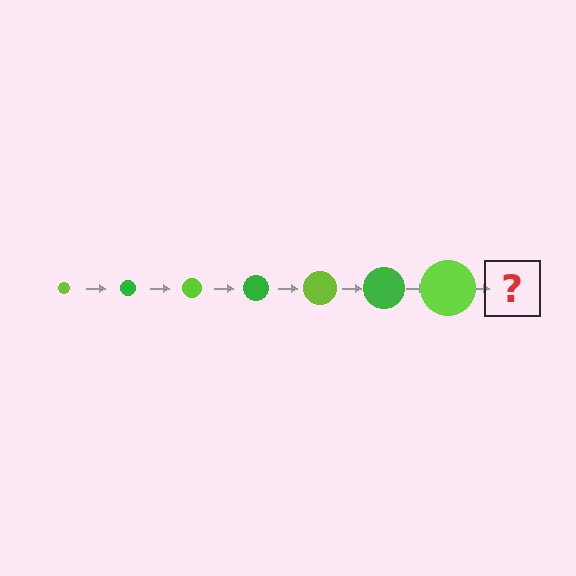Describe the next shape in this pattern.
It should be a green circle, larger than the previous one.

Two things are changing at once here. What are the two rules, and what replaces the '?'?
The two rules are that the circle grows larger each step and the color cycles through lime and green. The '?' should be a green circle, larger than the previous one.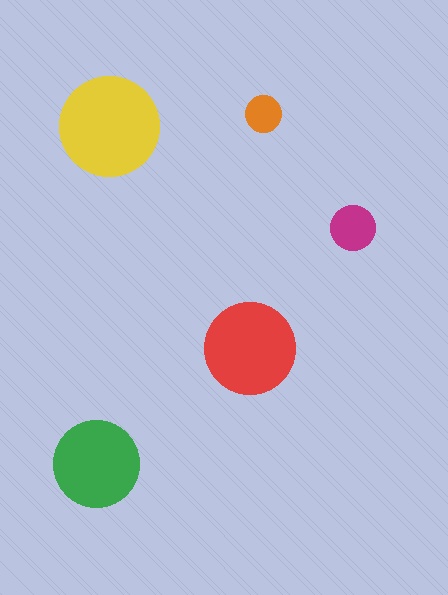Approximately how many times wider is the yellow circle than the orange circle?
About 3 times wider.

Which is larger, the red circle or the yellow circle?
The yellow one.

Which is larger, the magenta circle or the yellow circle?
The yellow one.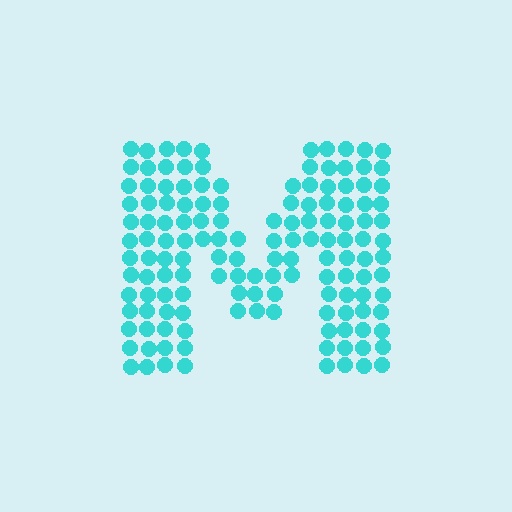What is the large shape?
The large shape is the letter M.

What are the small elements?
The small elements are circles.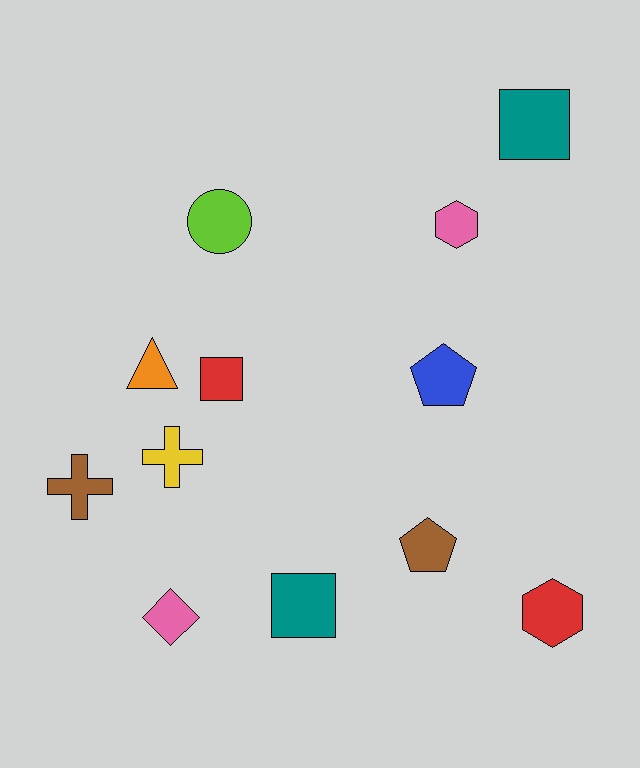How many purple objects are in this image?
There are no purple objects.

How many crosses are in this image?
There are 2 crosses.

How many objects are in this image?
There are 12 objects.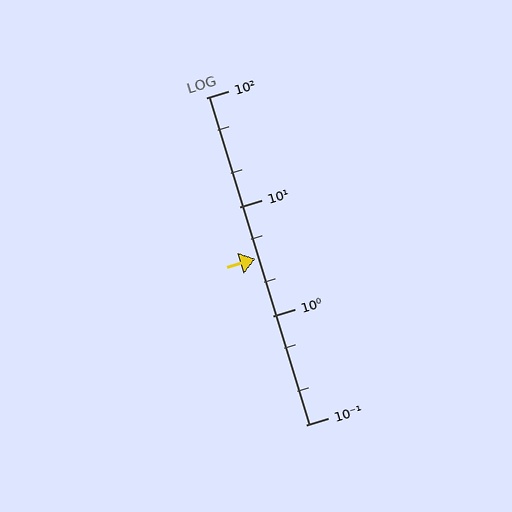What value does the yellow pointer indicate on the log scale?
The pointer indicates approximately 3.3.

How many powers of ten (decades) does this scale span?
The scale spans 3 decades, from 0.1 to 100.